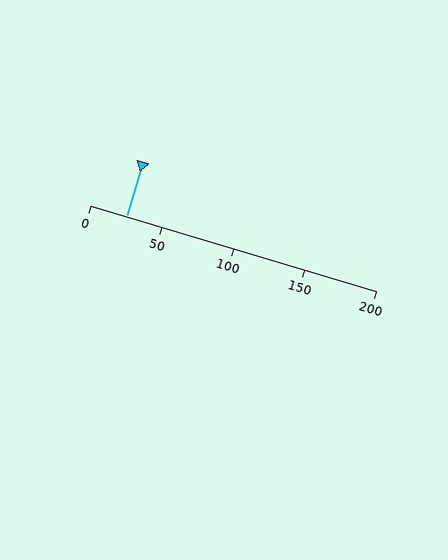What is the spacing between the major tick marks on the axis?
The major ticks are spaced 50 apart.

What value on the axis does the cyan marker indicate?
The marker indicates approximately 25.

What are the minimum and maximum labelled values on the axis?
The axis runs from 0 to 200.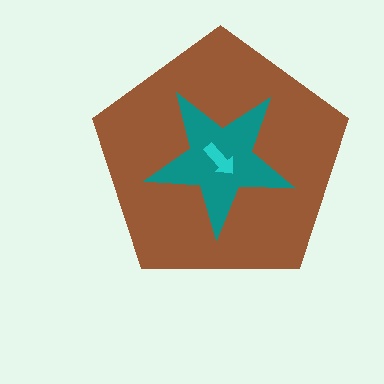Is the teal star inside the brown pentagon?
Yes.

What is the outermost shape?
The brown pentagon.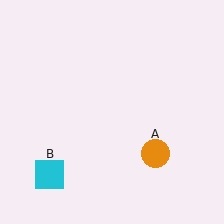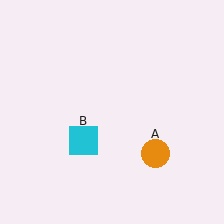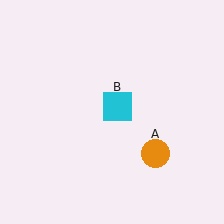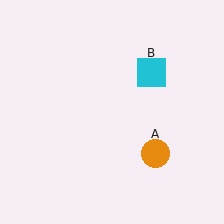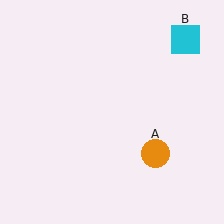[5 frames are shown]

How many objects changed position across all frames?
1 object changed position: cyan square (object B).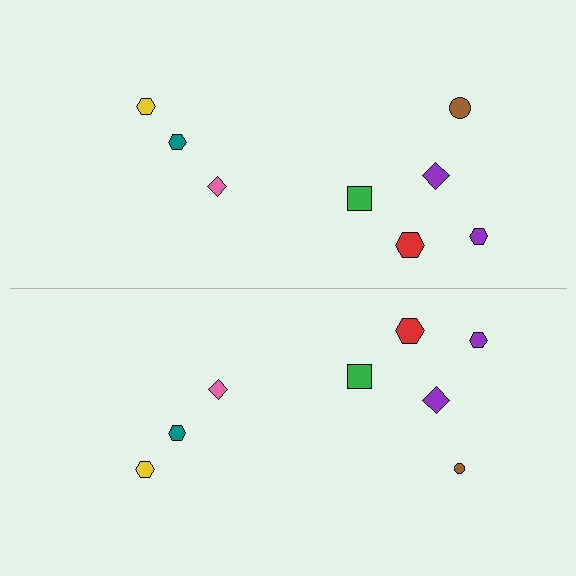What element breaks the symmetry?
The brown circle on the bottom side has a different size than its mirror counterpart.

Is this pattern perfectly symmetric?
No, the pattern is not perfectly symmetric. The brown circle on the bottom side has a different size than its mirror counterpart.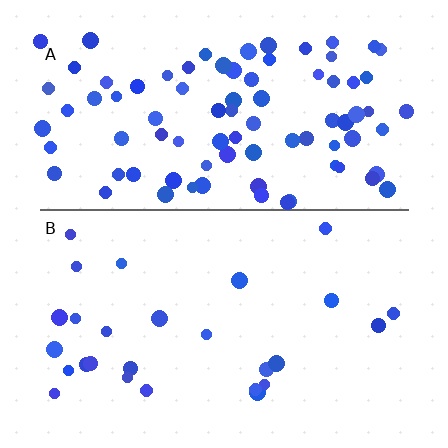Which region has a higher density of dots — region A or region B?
A (the top).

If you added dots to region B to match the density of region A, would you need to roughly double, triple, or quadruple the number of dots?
Approximately triple.